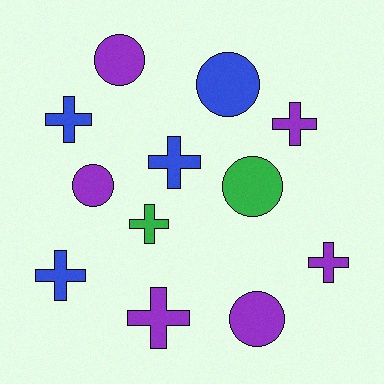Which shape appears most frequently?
Cross, with 7 objects.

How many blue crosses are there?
There are 3 blue crosses.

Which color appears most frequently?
Purple, with 6 objects.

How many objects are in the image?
There are 12 objects.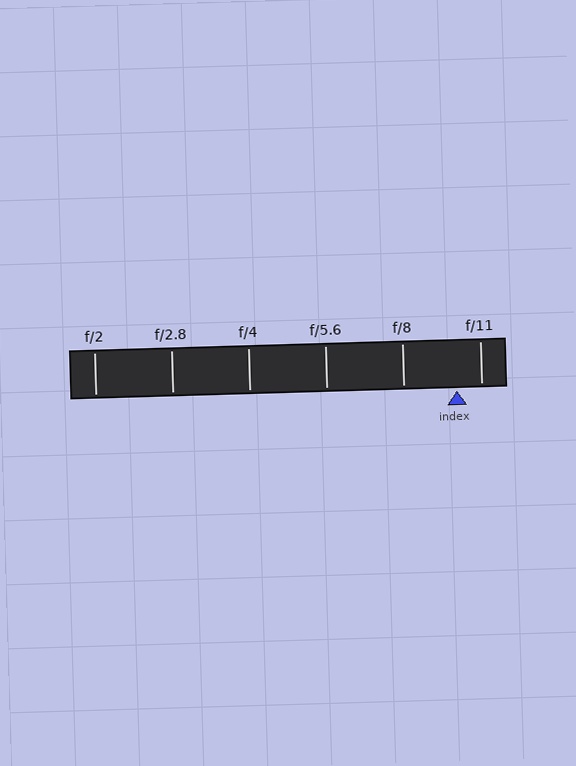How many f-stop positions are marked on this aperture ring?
There are 6 f-stop positions marked.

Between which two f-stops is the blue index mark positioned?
The index mark is between f/8 and f/11.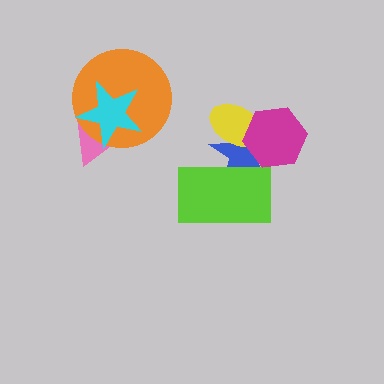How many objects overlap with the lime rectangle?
1 object overlaps with the lime rectangle.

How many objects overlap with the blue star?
3 objects overlap with the blue star.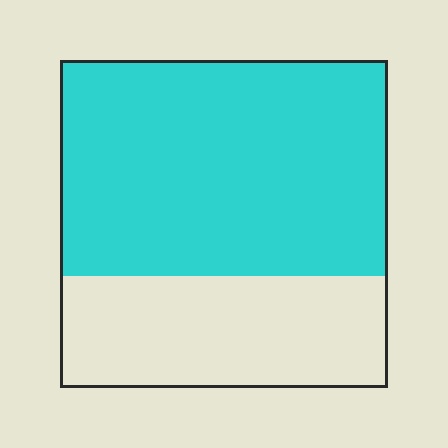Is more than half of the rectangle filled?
Yes.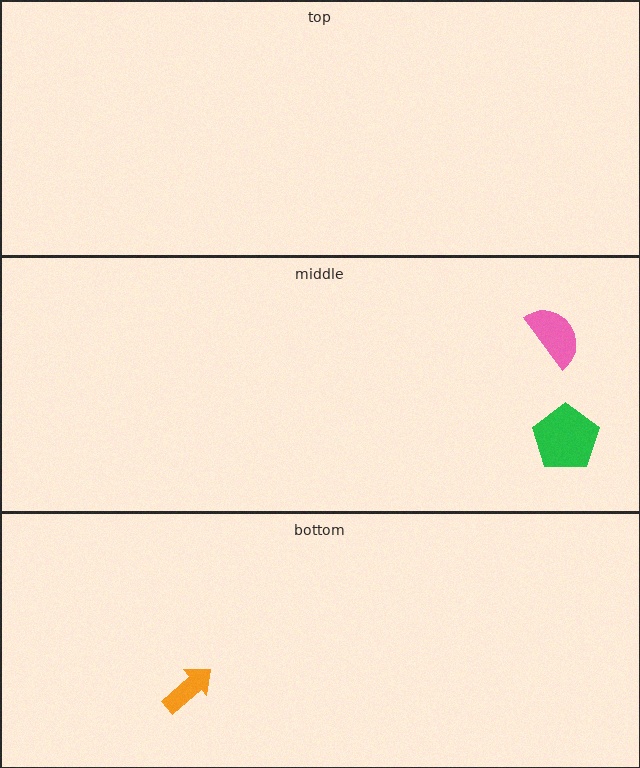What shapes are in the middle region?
The pink semicircle, the green pentagon.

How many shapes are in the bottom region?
1.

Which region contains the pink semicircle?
The middle region.